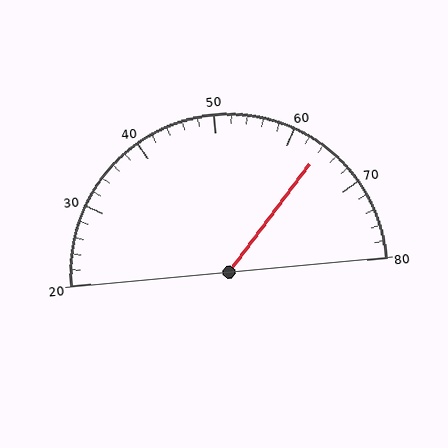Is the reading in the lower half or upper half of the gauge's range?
The reading is in the upper half of the range (20 to 80).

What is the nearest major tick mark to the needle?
The nearest major tick mark is 60.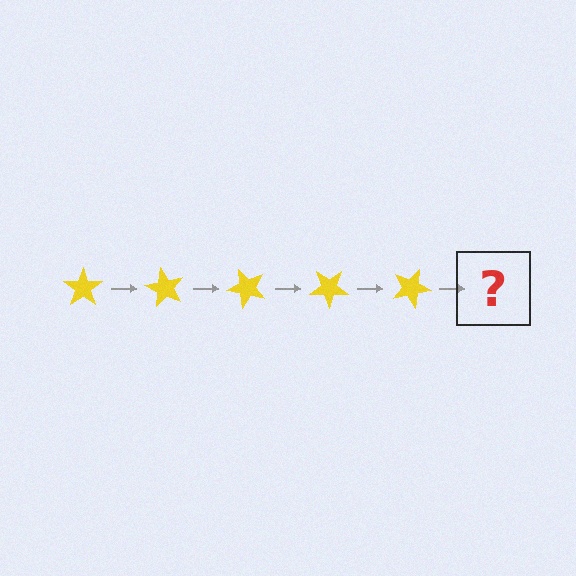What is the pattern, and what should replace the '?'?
The pattern is that the star rotates 60 degrees each step. The '?' should be a yellow star rotated 300 degrees.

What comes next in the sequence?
The next element should be a yellow star rotated 300 degrees.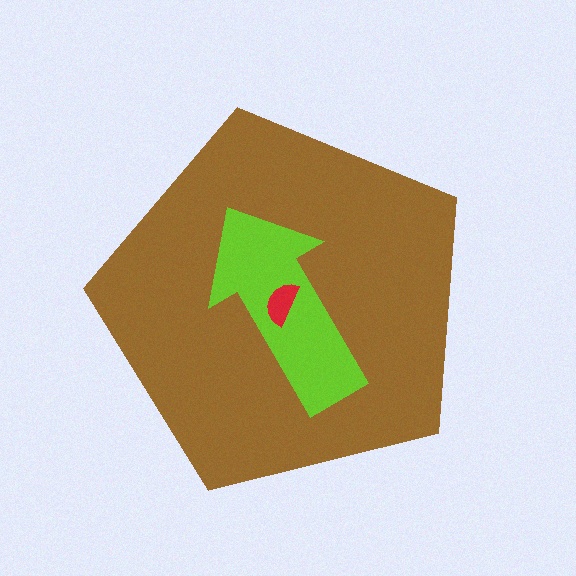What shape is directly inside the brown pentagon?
The lime arrow.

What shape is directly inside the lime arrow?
The red semicircle.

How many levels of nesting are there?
3.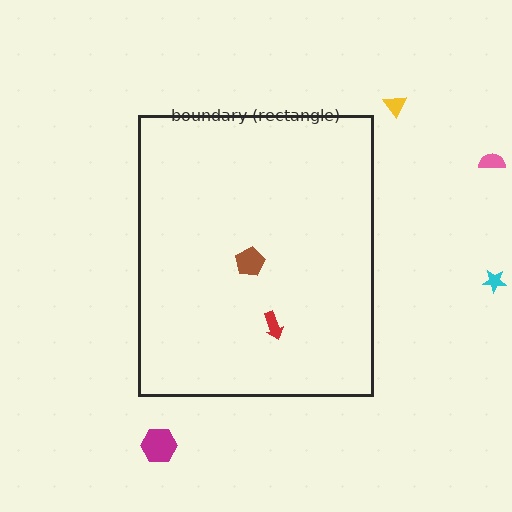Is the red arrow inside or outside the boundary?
Inside.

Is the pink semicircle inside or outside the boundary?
Outside.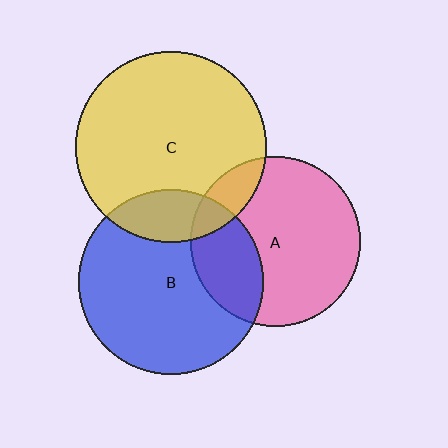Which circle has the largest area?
Circle C (yellow).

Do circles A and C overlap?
Yes.